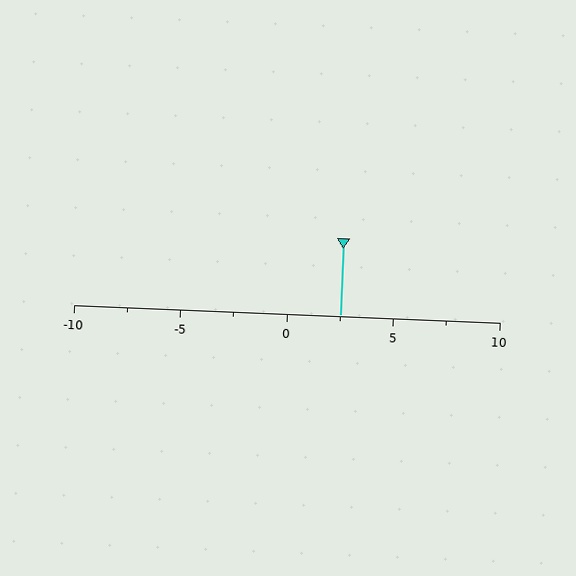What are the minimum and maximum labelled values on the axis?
The axis runs from -10 to 10.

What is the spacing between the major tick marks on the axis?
The major ticks are spaced 5 apart.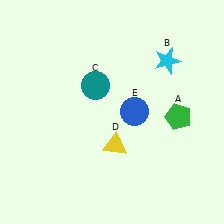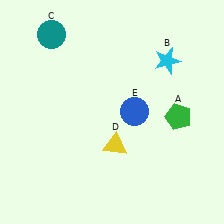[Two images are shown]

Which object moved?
The teal circle (C) moved up.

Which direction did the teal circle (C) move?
The teal circle (C) moved up.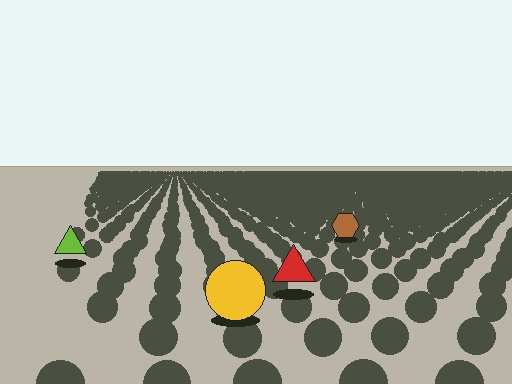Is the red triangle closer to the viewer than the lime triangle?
Yes. The red triangle is closer — you can tell from the texture gradient: the ground texture is coarser near it.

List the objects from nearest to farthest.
From nearest to farthest: the yellow circle, the red triangle, the lime triangle, the brown hexagon.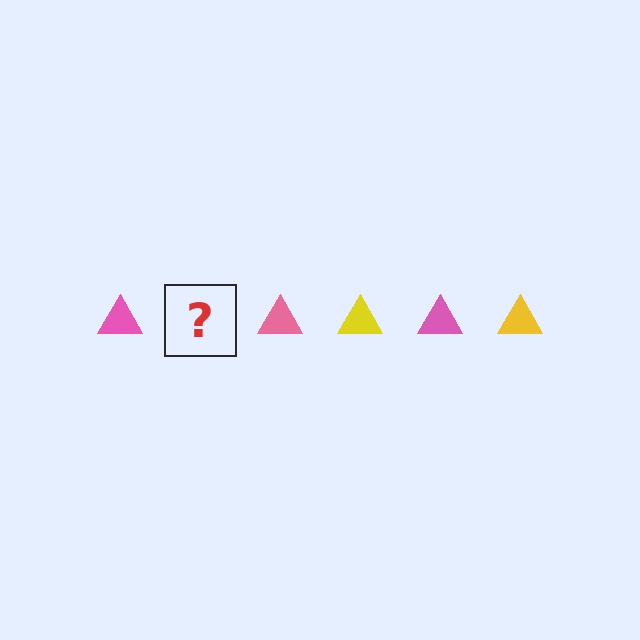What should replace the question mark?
The question mark should be replaced with a yellow triangle.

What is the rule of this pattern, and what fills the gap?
The rule is that the pattern cycles through pink, yellow triangles. The gap should be filled with a yellow triangle.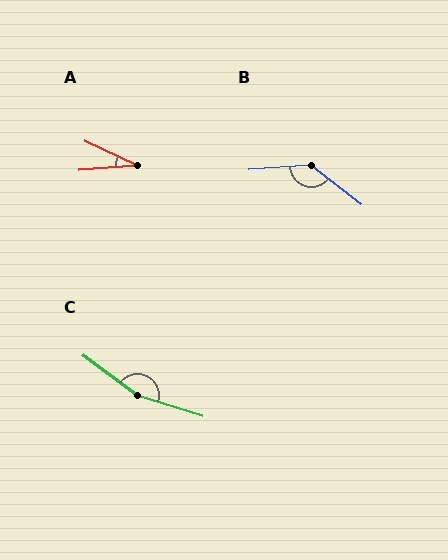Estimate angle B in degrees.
Approximately 138 degrees.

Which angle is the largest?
C, at approximately 161 degrees.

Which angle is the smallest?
A, at approximately 30 degrees.